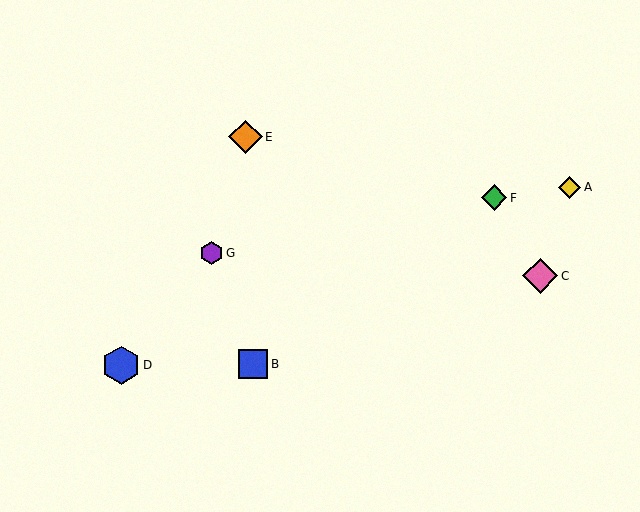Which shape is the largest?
The blue hexagon (labeled D) is the largest.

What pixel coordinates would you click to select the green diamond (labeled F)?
Click at (494, 198) to select the green diamond F.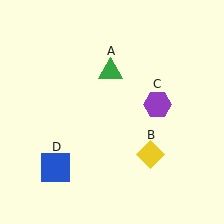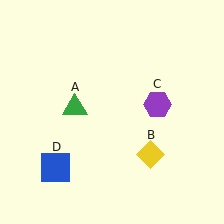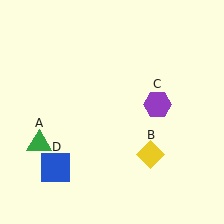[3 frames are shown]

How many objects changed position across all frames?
1 object changed position: green triangle (object A).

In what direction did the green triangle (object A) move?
The green triangle (object A) moved down and to the left.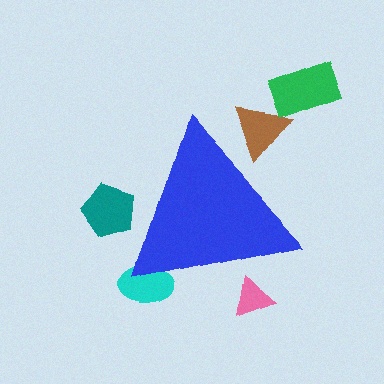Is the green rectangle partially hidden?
No, the green rectangle is fully visible.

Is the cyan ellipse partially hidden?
Yes, the cyan ellipse is partially hidden behind the blue triangle.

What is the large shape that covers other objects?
A blue triangle.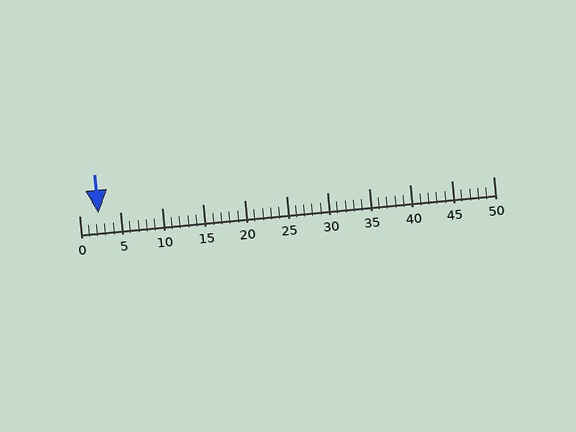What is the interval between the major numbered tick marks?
The major tick marks are spaced 5 units apart.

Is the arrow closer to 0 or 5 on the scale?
The arrow is closer to 0.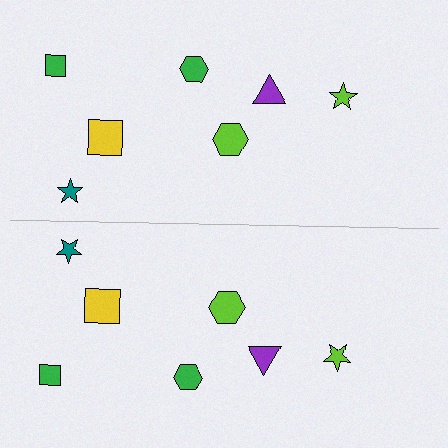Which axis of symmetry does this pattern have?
The pattern has a horizontal axis of symmetry running through the center of the image.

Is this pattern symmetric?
Yes, this pattern has bilateral (reflection) symmetry.